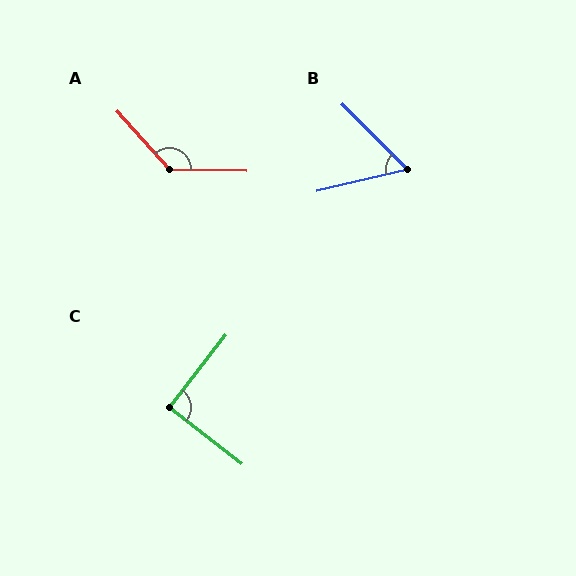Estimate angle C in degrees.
Approximately 90 degrees.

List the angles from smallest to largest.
B (59°), C (90°), A (133°).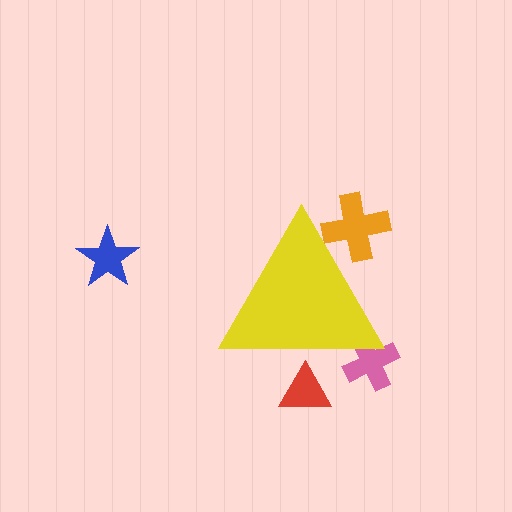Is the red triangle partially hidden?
Yes, the red triangle is partially hidden behind the yellow triangle.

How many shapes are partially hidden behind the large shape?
3 shapes are partially hidden.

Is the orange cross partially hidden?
Yes, the orange cross is partially hidden behind the yellow triangle.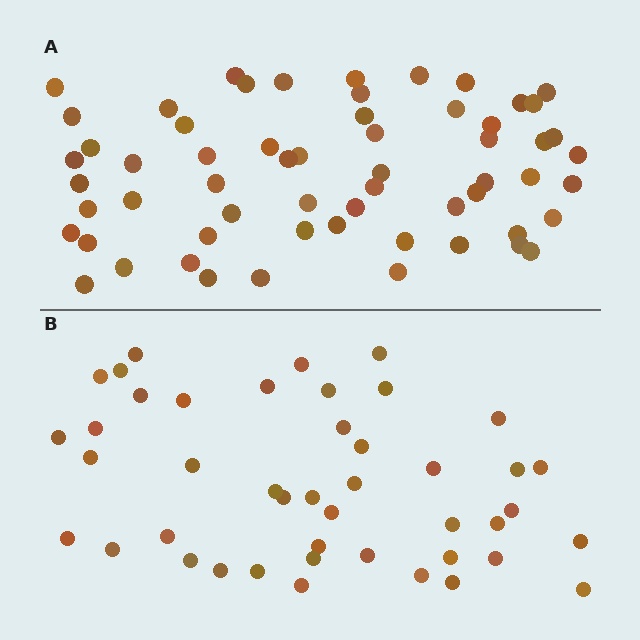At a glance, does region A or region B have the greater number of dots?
Region A (the top region) has more dots.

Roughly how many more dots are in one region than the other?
Region A has approximately 15 more dots than region B.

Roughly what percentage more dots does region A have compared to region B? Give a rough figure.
About 35% more.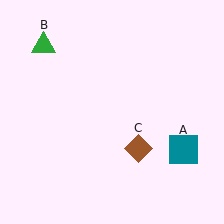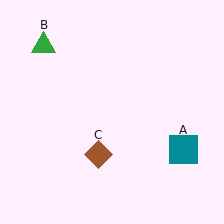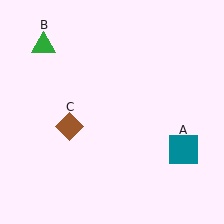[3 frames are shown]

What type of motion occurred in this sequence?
The brown diamond (object C) rotated clockwise around the center of the scene.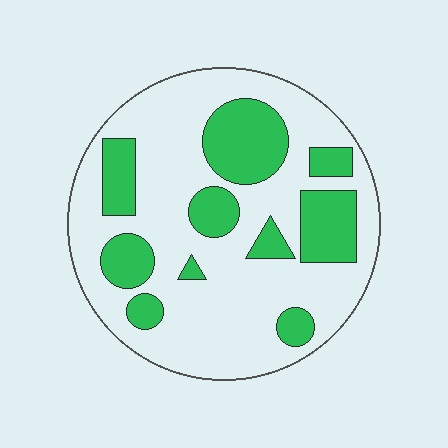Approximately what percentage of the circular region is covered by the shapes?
Approximately 30%.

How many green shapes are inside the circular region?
10.